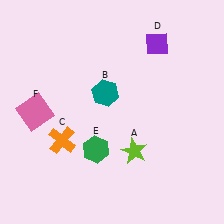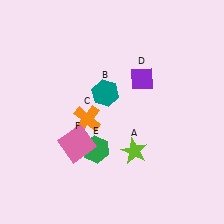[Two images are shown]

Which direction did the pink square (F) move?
The pink square (F) moved right.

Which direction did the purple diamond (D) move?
The purple diamond (D) moved down.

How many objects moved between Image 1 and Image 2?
3 objects moved between the two images.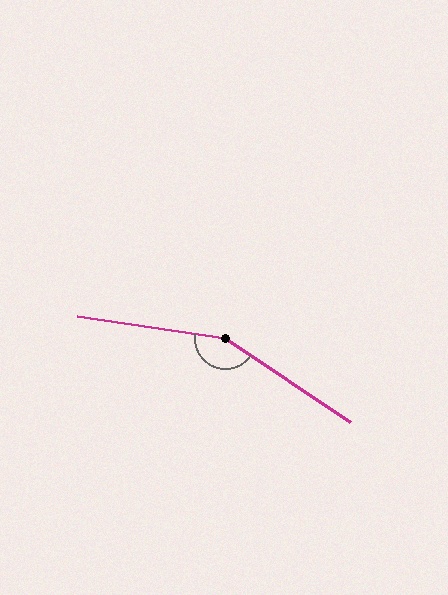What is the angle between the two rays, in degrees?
Approximately 154 degrees.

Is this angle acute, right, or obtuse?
It is obtuse.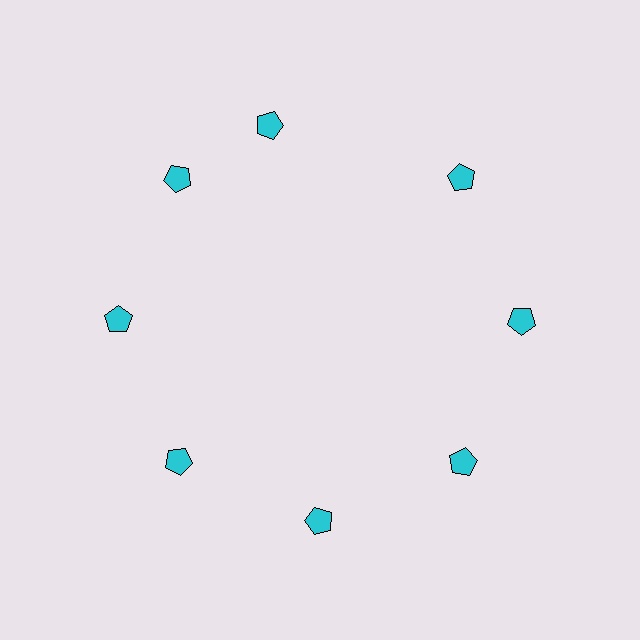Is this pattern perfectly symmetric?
No. The 8 cyan pentagons are arranged in a ring, but one element near the 12 o'clock position is rotated out of alignment along the ring, breaking the 8-fold rotational symmetry.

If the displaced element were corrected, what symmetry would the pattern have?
It would have 8-fold rotational symmetry — the pattern would map onto itself every 45 degrees.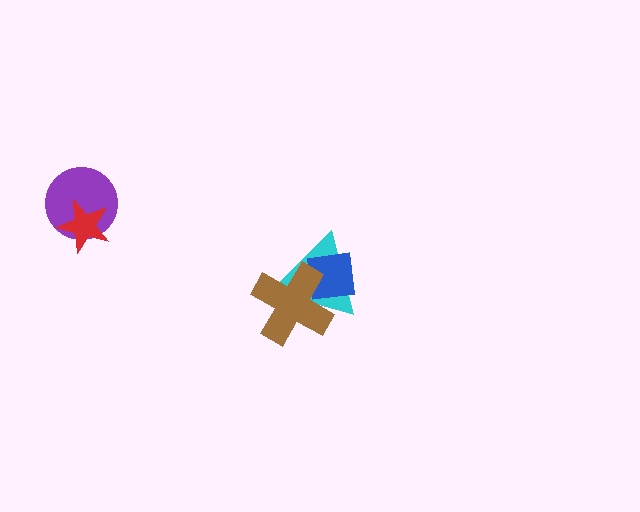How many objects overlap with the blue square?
2 objects overlap with the blue square.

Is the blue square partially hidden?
Yes, it is partially covered by another shape.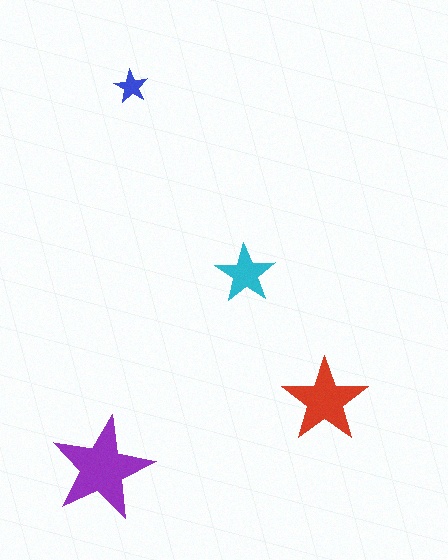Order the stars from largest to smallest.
the purple one, the red one, the cyan one, the blue one.